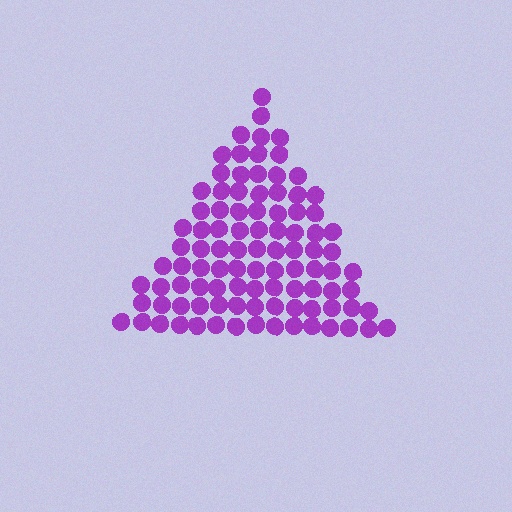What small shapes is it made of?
It is made of small circles.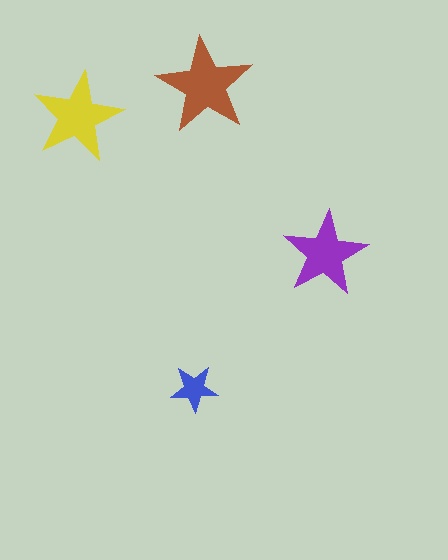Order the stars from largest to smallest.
the brown one, the yellow one, the purple one, the blue one.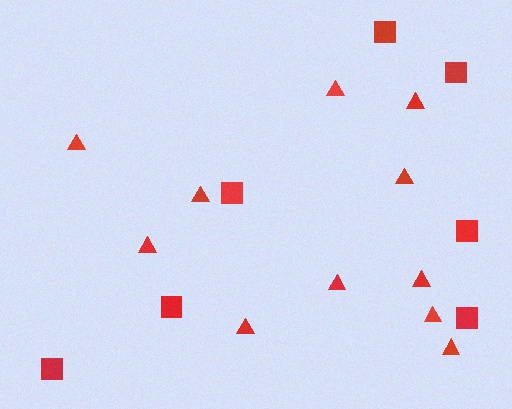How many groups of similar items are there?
There are 2 groups: one group of triangles (11) and one group of squares (7).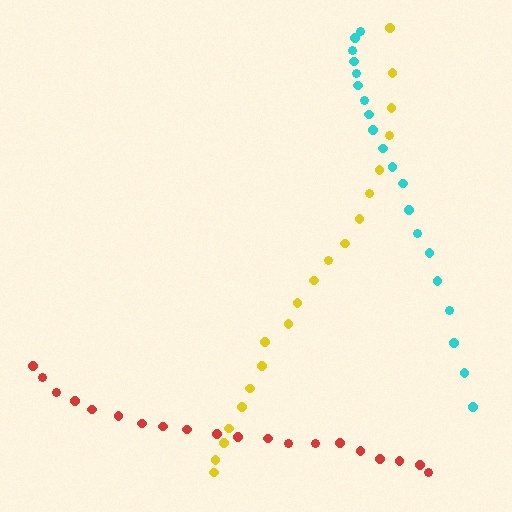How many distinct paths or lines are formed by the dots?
There are 3 distinct paths.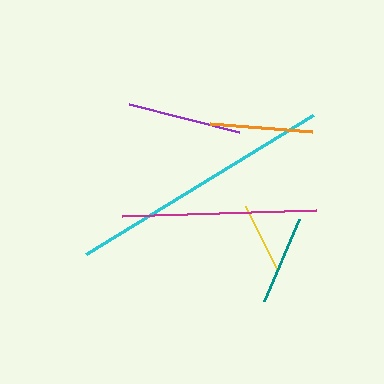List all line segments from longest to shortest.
From longest to shortest: cyan, magenta, purple, orange, teal, yellow.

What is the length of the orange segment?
The orange segment is approximately 102 pixels long.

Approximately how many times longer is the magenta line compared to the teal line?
The magenta line is approximately 2.2 times the length of the teal line.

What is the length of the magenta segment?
The magenta segment is approximately 194 pixels long.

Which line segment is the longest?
The cyan line is the longest at approximately 266 pixels.